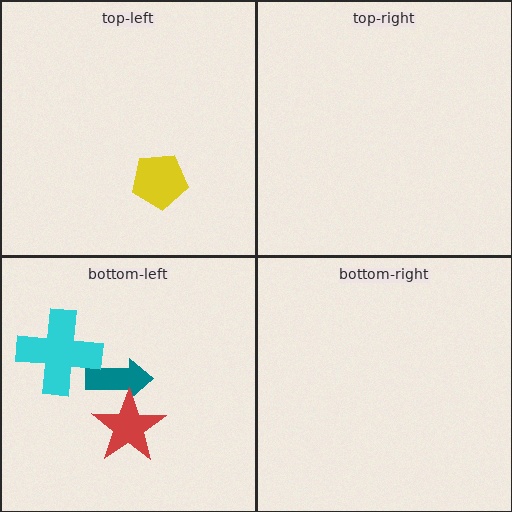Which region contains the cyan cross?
The bottom-left region.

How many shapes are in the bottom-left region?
3.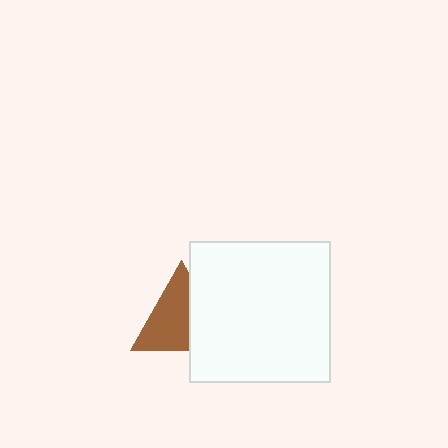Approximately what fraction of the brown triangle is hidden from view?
Roughly 36% of the brown triangle is hidden behind the white square.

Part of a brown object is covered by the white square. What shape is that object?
It is a triangle.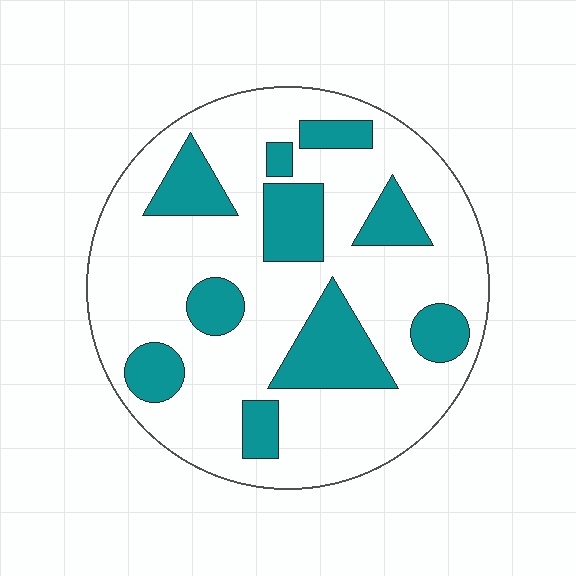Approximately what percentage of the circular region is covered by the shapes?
Approximately 25%.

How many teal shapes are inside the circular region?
10.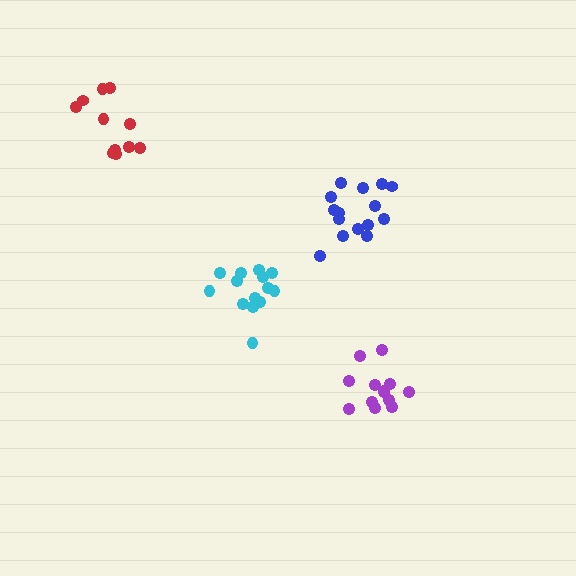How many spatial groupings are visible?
There are 4 spatial groupings.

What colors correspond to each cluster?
The clusters are colored: purple, red, blue, cyan.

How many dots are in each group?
Group 1: 13 dots, Group 2: 11 dots, Group 3: 15 dots, Group 4: 14 dots (53 total).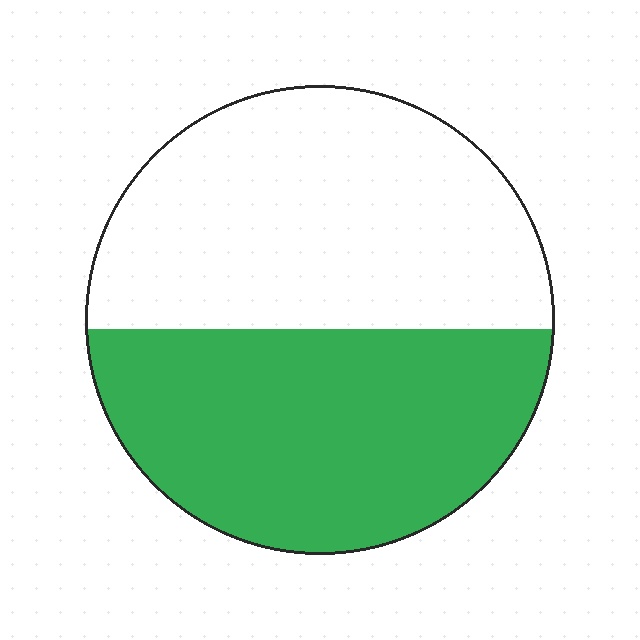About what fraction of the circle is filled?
About one half (1/2).